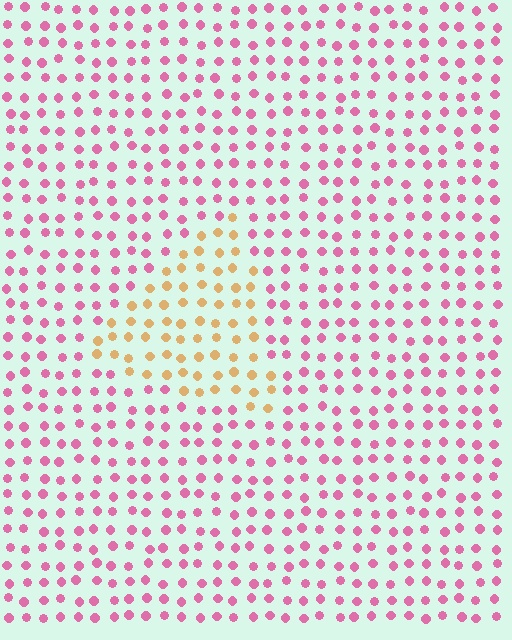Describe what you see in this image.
The image is filled with small pink elements in a uniform arrangement. A triangle-shaped region is visible where the elements are tinted to a slightly different hue, forming a subtle color boundary.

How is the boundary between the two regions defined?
The boundary is defined purely by a slight shift in hue (about 68 degrees). Spacing, size, and orientation are identical on both sides.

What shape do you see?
I see a triangle.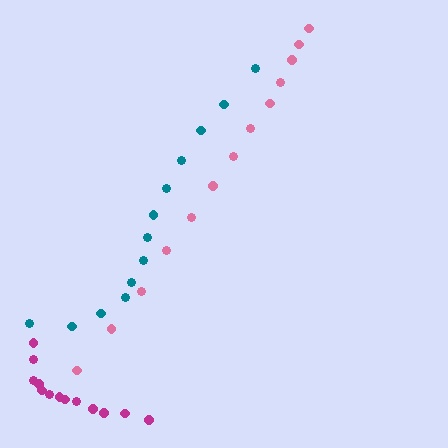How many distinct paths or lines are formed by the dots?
There are 3 distinct paths.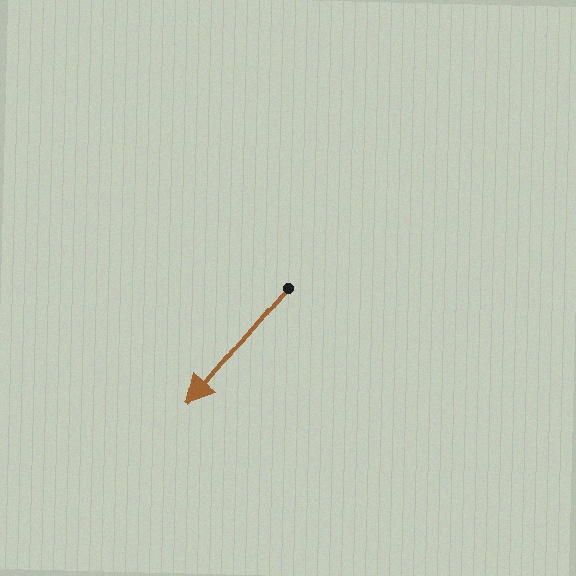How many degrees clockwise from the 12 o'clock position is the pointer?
Approximately 220 degrees.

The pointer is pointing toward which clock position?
Roughly 7 o'clock.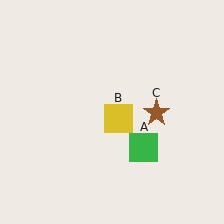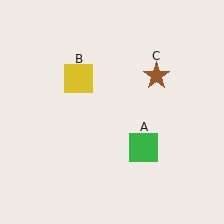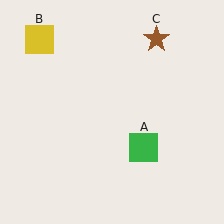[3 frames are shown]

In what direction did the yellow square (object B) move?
The yellow square (object B) moved up and to the left.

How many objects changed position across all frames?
2 objects changed position: yellow square (object B), brown star (object C).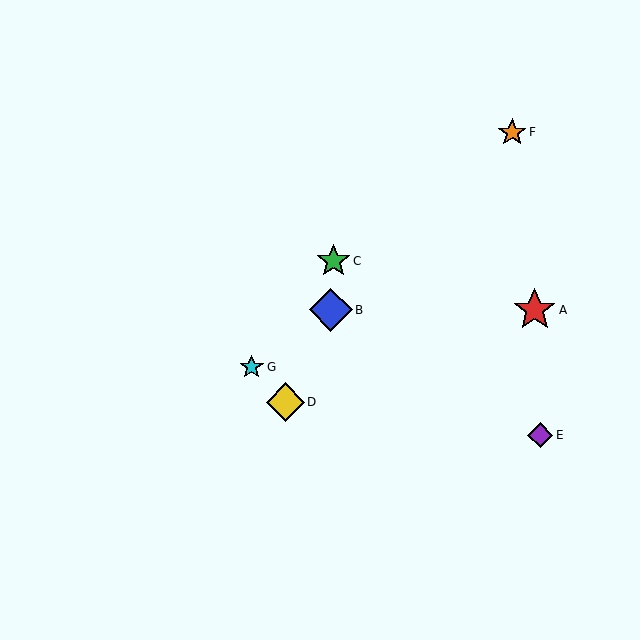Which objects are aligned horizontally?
Objects A, B are aligned horizontally.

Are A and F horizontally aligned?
No, A is at y≈310 and F is at y≈132.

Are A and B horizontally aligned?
Yes, both are at y≈310.